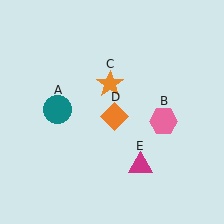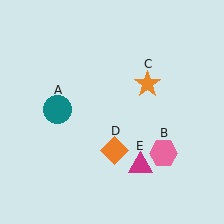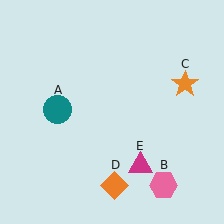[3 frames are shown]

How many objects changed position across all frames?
3 objects changed position: pink hexagon (object B), orange star (object C), orange diamond (object D).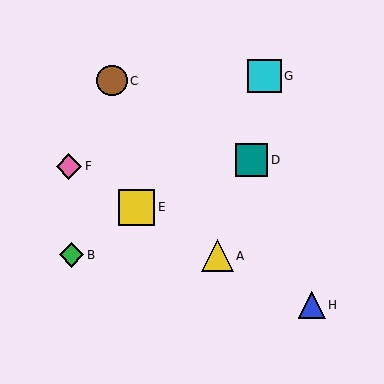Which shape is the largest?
The yellow square (labeled E) is the largest.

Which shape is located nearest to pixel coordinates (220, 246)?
The yellow triangle (labeled A) at (218, 256) is nearest to that location.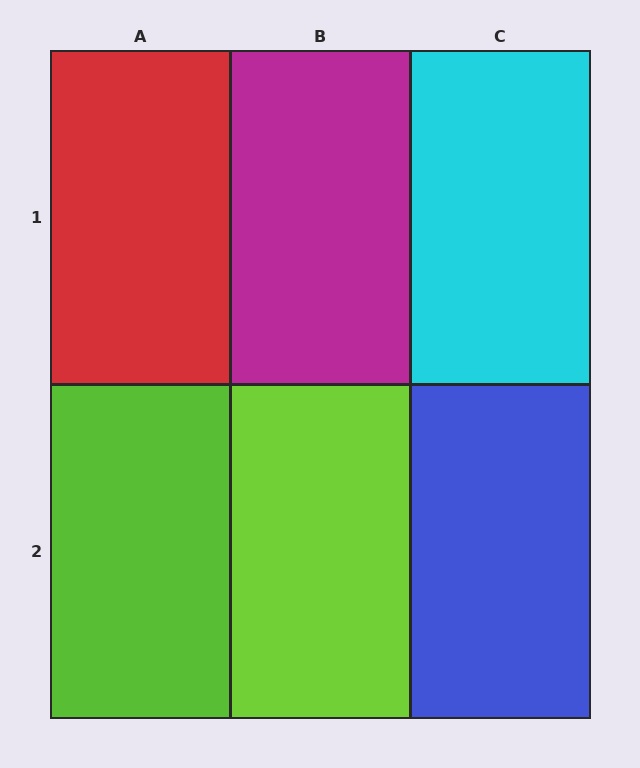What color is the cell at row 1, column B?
Magenta.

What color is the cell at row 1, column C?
Cyan.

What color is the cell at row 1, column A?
Red.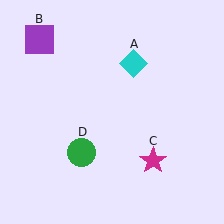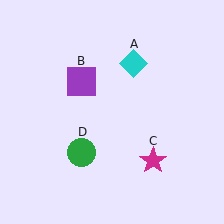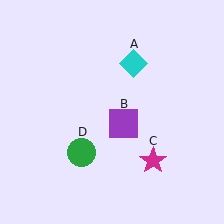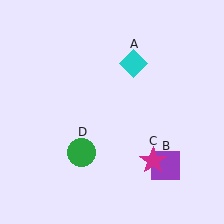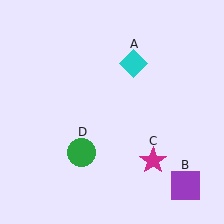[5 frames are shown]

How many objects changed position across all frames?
1 object changed position: purple square (object B).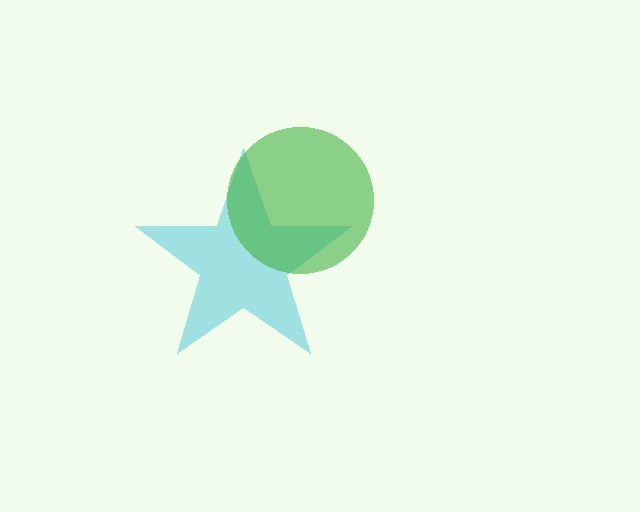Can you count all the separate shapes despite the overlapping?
Yes, there are 2 separate shapes.